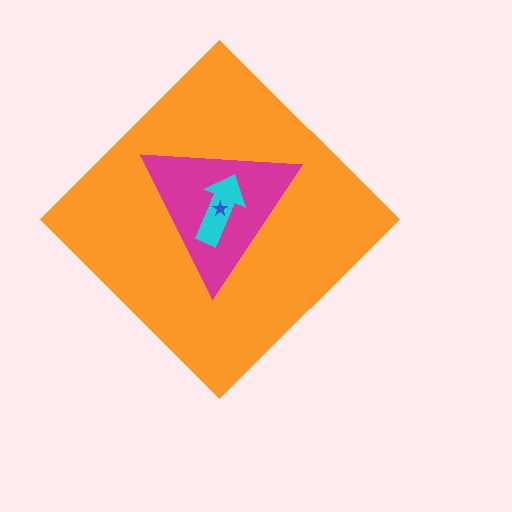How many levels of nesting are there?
4.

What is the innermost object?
The blue star.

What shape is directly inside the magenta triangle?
The cyan arrow.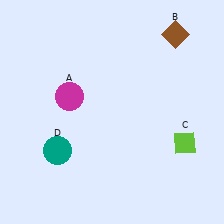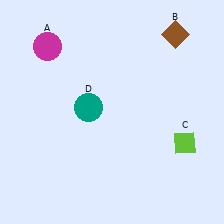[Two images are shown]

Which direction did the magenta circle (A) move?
The magenta circle (A) moved up.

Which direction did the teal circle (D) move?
The teal circle (D) moved up.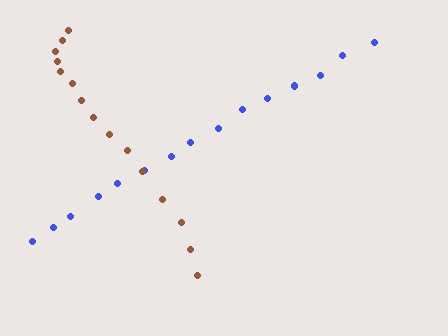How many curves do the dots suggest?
There are 2 distinct paths.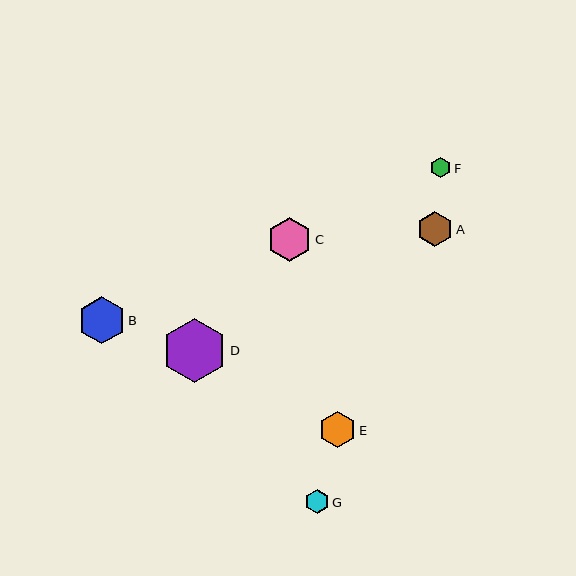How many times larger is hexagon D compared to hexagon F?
Hexagon D is approximately 3.2 times the size of hexagon F.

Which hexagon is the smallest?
Hexagon F is the smallest with a size of approximately 21 pixels.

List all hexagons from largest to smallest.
From largest to smallest: D, B, C, E, A, G, F.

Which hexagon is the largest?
Hexagon D is the largest with a size of approximately 65 pixels.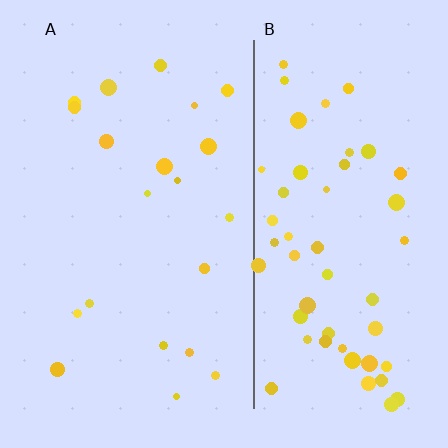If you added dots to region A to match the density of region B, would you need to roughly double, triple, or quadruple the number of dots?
Approximately triple.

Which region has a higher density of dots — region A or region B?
B (the right).